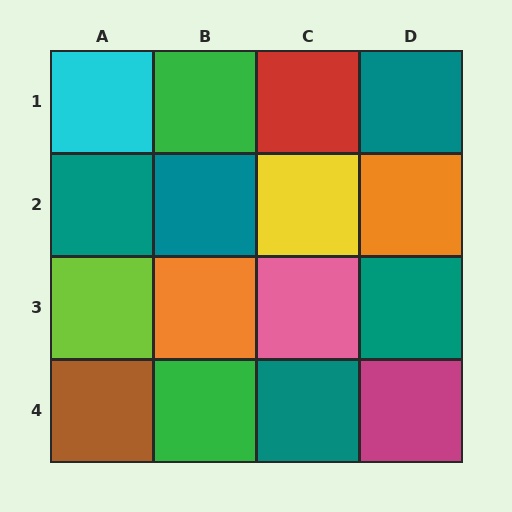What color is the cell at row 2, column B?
Teal.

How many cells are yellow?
1 cell is yellow.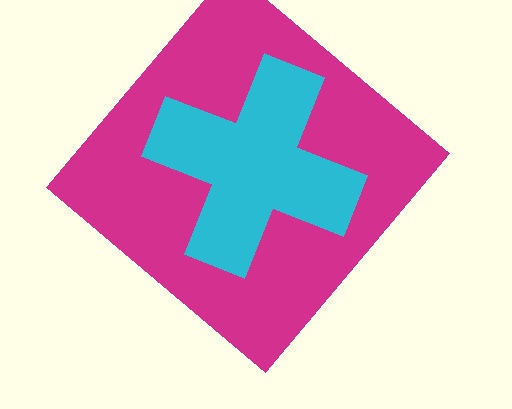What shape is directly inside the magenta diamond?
The cyan cross.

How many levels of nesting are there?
2.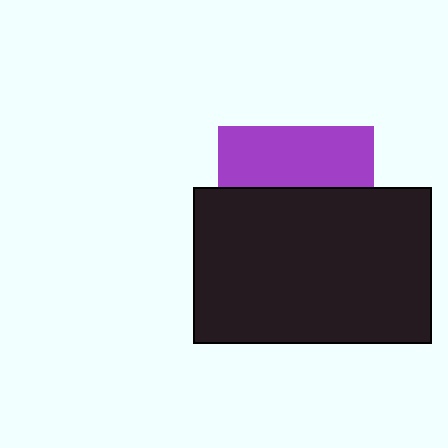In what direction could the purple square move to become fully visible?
The purple square could move up. That would shift it out from behind the black rectangle entirely.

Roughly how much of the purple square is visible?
A small part of it is visible (roughly 40%).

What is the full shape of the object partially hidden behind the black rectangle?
The partially hidden object is a purple square.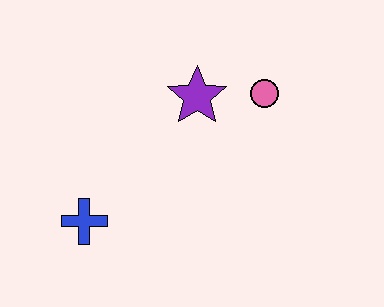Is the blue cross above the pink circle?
No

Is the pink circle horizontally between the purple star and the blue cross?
No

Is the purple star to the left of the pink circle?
Yes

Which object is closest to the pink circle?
The purple star is closest to the pink circle.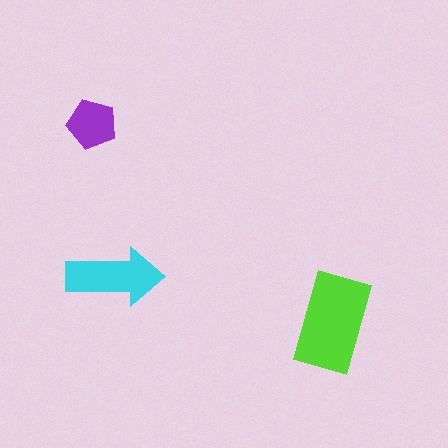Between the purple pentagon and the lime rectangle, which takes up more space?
The lime rectangle.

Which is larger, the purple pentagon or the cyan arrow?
The cyan arrow.